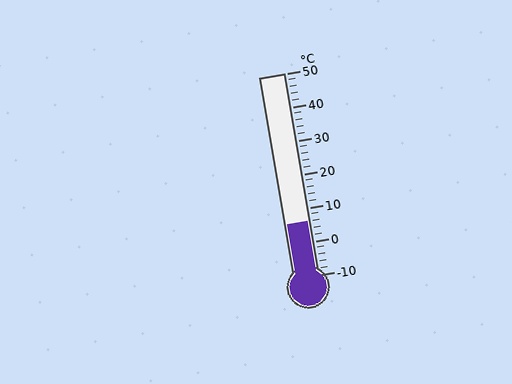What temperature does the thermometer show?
The thermometer shows approximately 6°C.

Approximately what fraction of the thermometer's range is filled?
The thermometer is filled to approximately 25% of its range.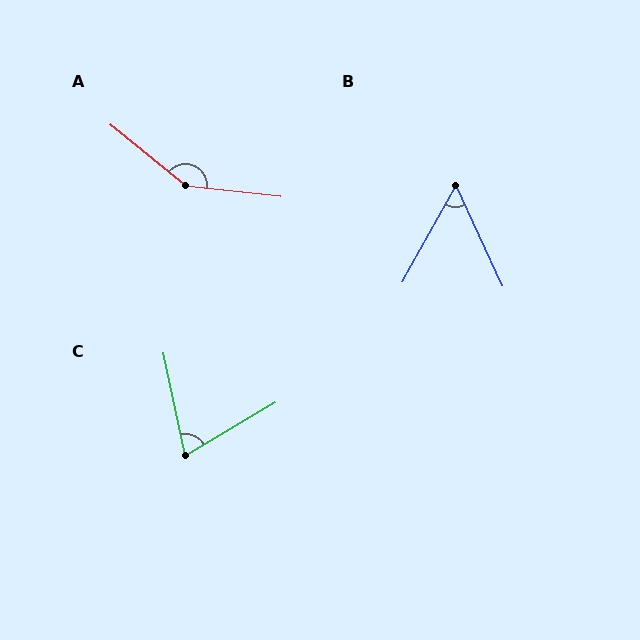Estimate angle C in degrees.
Approximately 71 degrees.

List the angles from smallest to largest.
B (54°), C (71°), A (147°).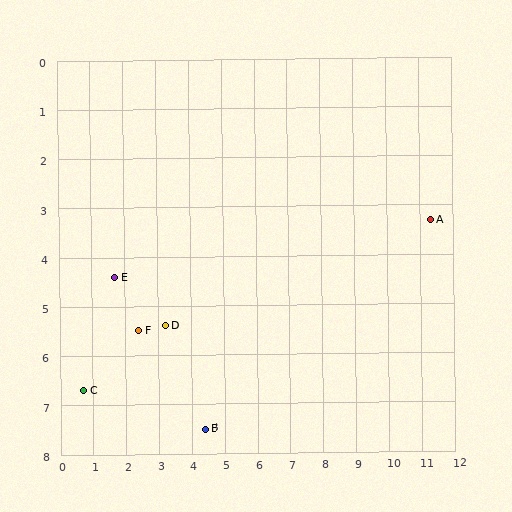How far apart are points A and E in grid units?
Points A and E are about 9.7 grid units apart.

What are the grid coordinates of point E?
Point E is at approximately (1.7, 4.4).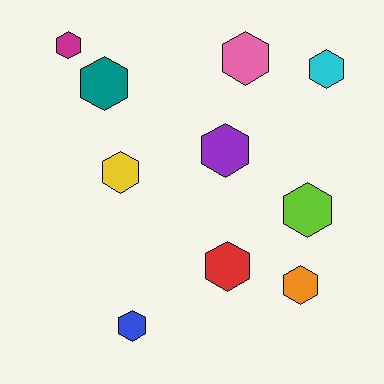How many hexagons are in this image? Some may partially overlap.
There are 10 hexagons.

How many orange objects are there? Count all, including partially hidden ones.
There is 1 orange object.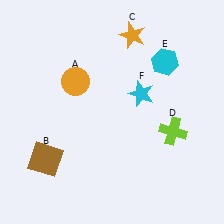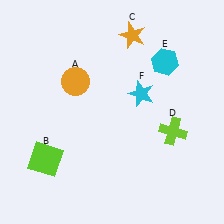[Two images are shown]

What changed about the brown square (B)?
In Image 1, B is brown. In Image 2, it changed to lime.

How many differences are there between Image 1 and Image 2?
There is 1 difference between the two images.